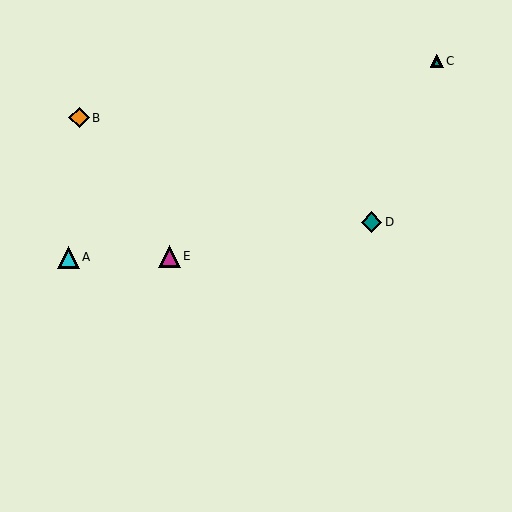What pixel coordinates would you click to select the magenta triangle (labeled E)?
Click at (169, 256) to select the magenta triangle E.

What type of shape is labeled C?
Shape C is a teal triangle.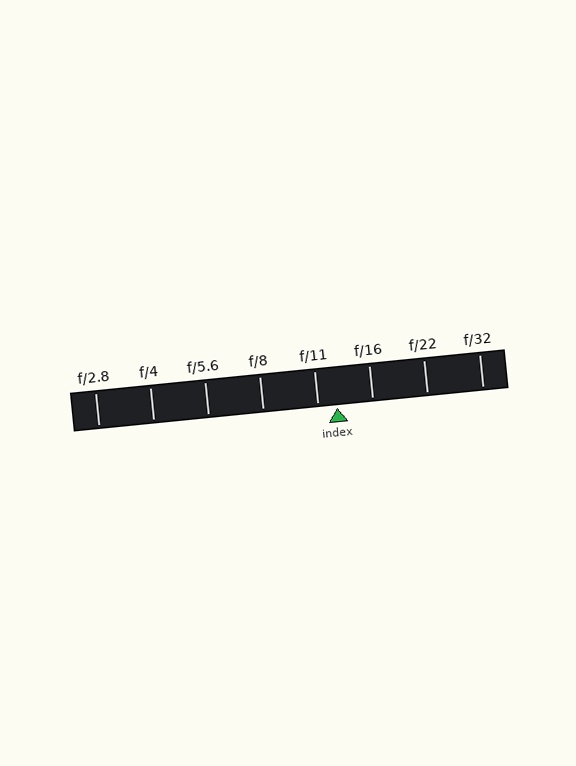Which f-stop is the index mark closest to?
The index mark is closest to f/11.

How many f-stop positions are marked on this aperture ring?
There are 8 f-stop positions marked.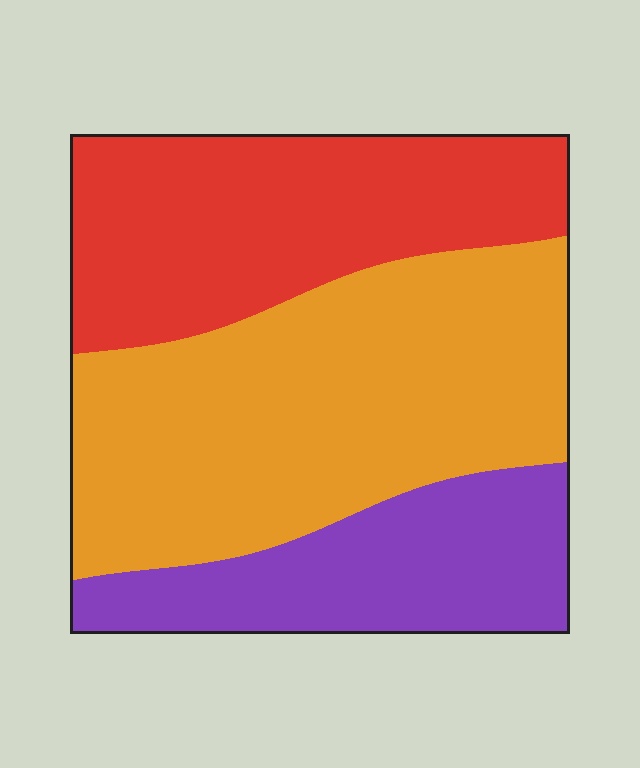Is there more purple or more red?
Red.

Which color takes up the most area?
Orange, at roughly 45%.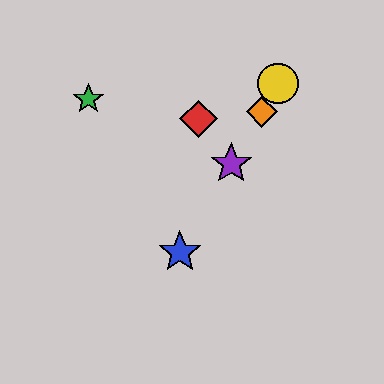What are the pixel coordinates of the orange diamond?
The orange diamond is at (262, 112).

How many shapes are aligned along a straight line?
4 shapes (the blue star, the yellow circle, the purple star, the orange diamond) are aligned along a straight line.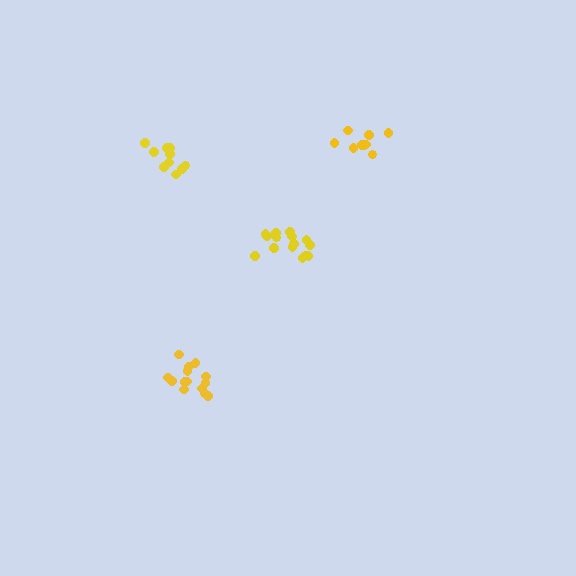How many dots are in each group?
Group 1: 14 dots, Group 2: 15 dots, Group 3: 10 dots, Group 4: 9 dots (48 total).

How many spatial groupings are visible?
There are 4 spatial groupings.